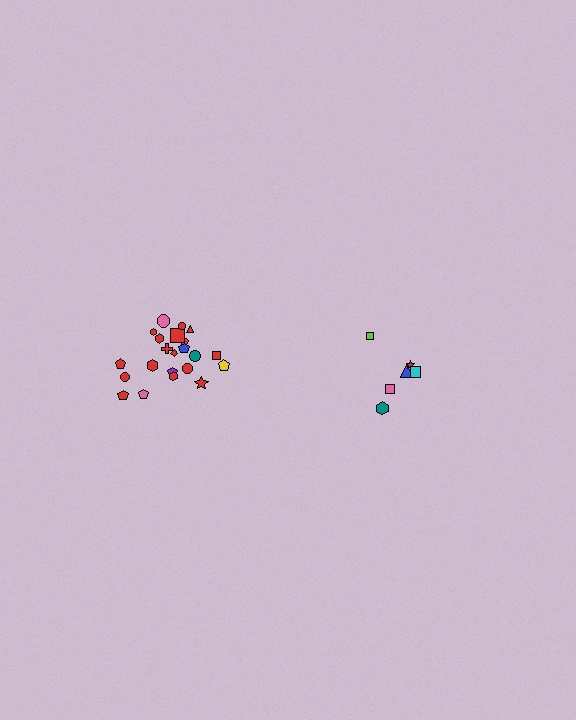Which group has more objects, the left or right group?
The left group.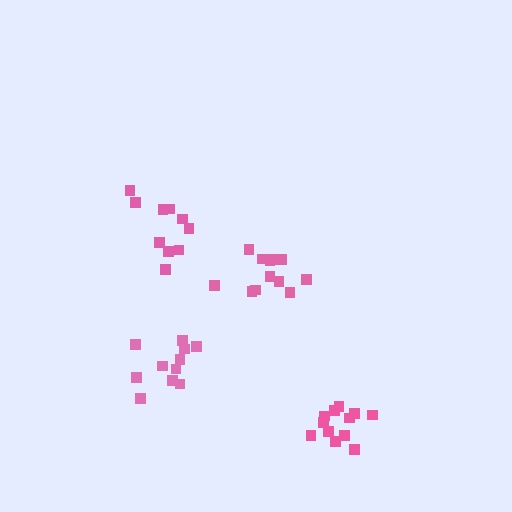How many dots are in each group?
Group 1: 12 dots, Group 2: 12 dots, Group 3: 10 dots, Group 4: 11 dots (45 total).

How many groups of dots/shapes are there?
There are 4 groups.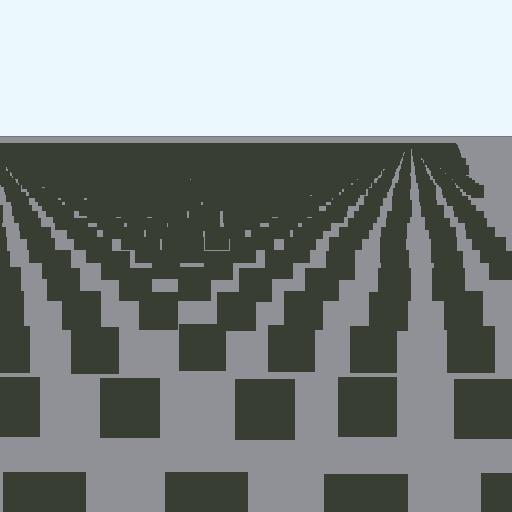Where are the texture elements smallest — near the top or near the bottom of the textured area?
Near the top.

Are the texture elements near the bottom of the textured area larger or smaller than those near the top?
Larger. Near the bottom, elements are closer to the viewer and appear at a bigger on-screen size.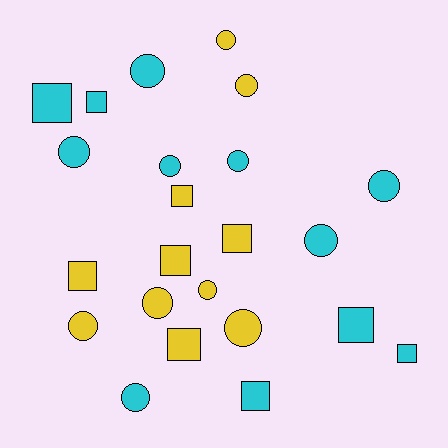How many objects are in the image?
There are 23 objects.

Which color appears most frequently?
Cyan, with 12 objects.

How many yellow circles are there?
There are 6 yellow circles.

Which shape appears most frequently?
Circle, with 13 objects.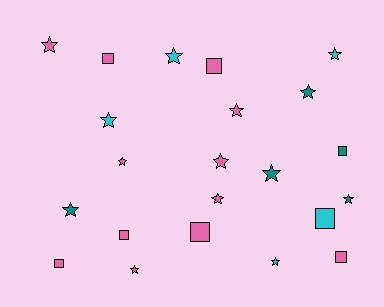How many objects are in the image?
There are 22 objects.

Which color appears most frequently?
Pink, with 12 objects.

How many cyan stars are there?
There are 4 cyan stars.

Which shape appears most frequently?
Star, with 14 objects.